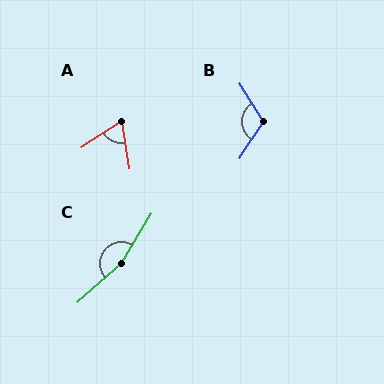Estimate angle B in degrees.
Approximately 114 degrees.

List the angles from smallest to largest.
A (65°), B (114°), C (162°).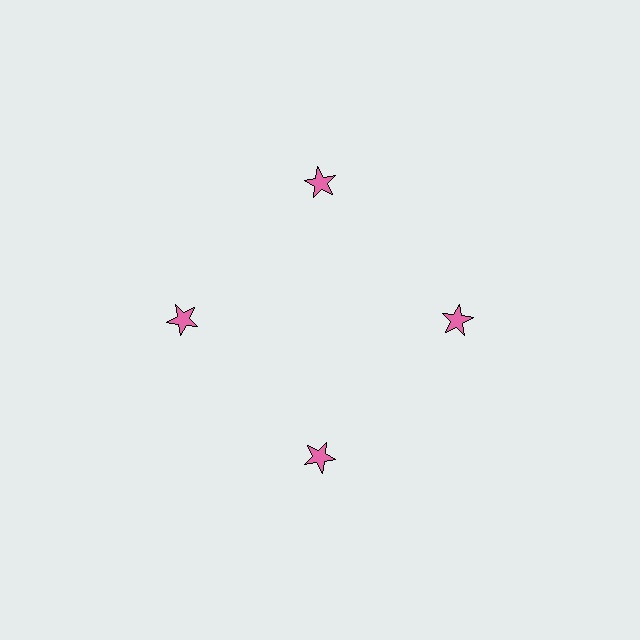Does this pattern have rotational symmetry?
Yes, this pattern has 4-fold rotational symmetry. It looks the same after rotating 90 degrees around the center.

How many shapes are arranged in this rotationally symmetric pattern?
There are 4 shapes, arranged in 4 groups of 1.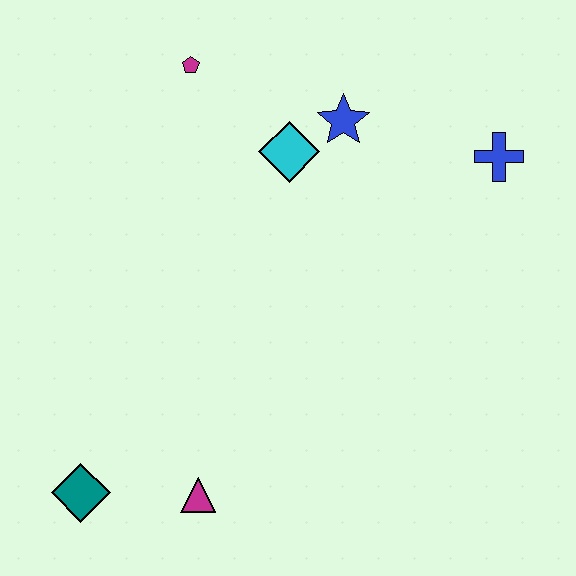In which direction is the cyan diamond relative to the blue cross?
The cyan diamond is to the left of the blue cross.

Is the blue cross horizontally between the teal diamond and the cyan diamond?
No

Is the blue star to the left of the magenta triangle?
No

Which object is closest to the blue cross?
The blue star is closest to the blue cross.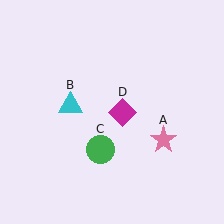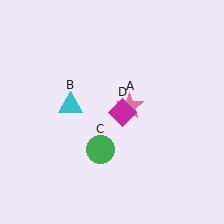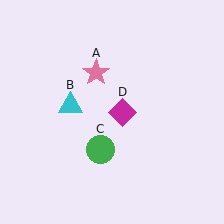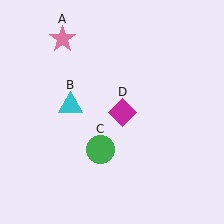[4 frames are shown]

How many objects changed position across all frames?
1 object changed position: pink star (object A).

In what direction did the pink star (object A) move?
The pink star (object A) moved up and to the left.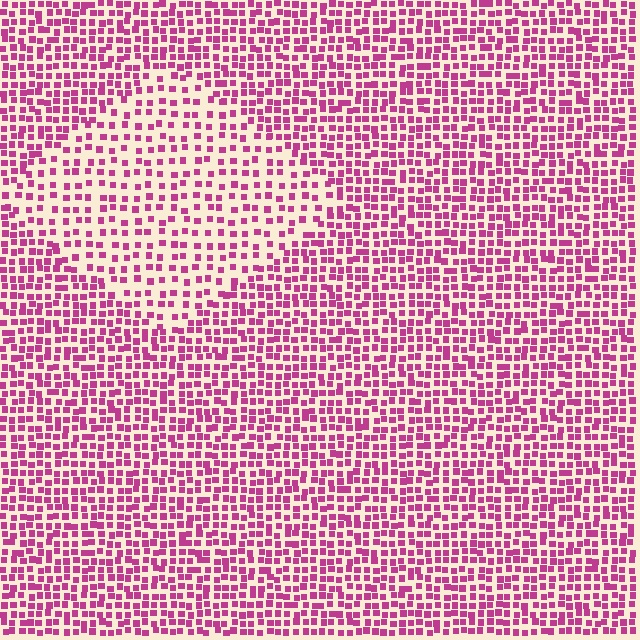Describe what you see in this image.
The image contains small magenta elements arranged at two different densities. A diamond-shaped region is visible where the elements are less densely packed than the surrounding area.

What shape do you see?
I see a diamond.